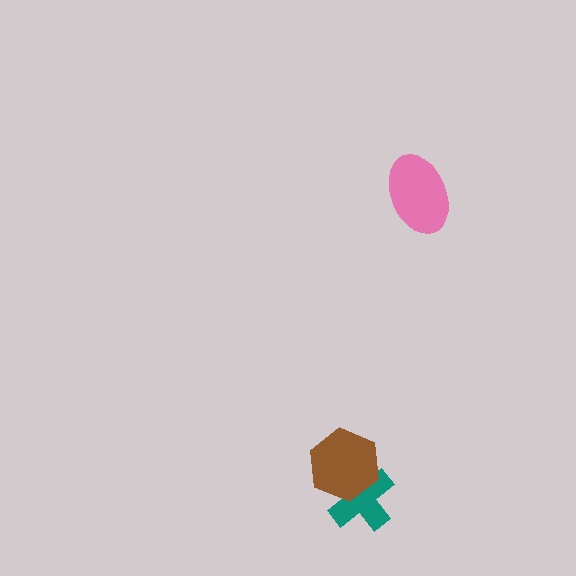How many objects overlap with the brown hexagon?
1 object overlaps with the brown hexagon.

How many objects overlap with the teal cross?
1 object overlaps with the teal cross.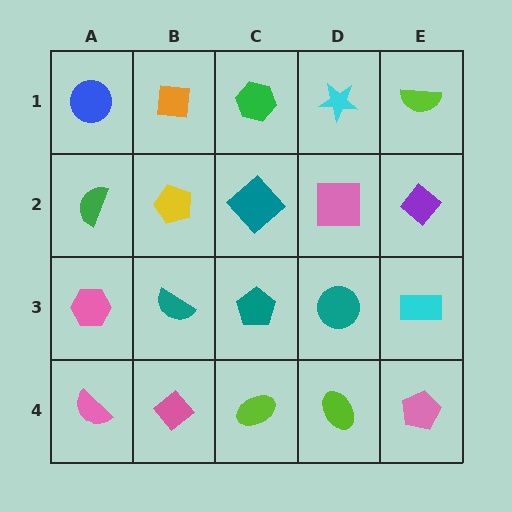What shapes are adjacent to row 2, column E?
A lime semicircle (row 1, column E), a cyan rectangle (row 3, column E), a pink square (row 2, column D).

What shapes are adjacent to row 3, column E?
A purple diamond (row 2, column E), a pink pentagon (row 4, column E), a teal circle (row 3, column D).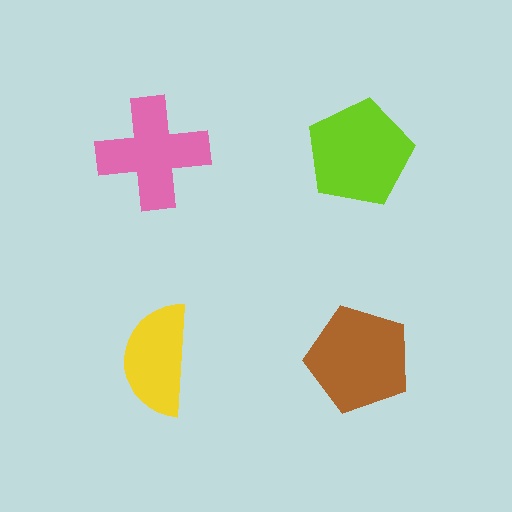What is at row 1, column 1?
A pink cross.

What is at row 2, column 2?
A brown pentagon.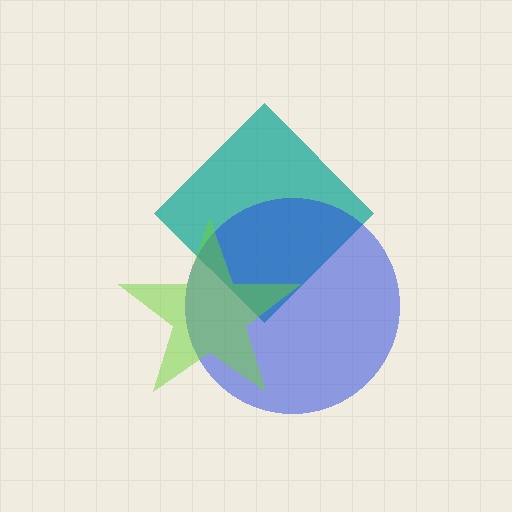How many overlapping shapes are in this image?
There are 3 overlapping shapes in the image.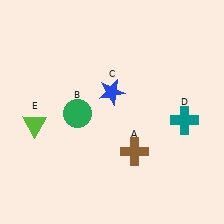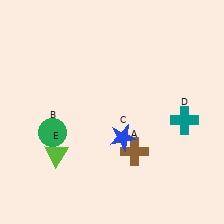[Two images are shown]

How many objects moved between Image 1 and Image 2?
3 objects moved between the two images.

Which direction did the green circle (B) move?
The green circle (B) moved left.